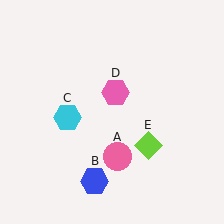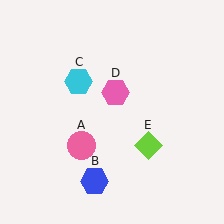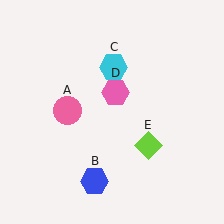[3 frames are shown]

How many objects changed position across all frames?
2 objects changed position: pink circle (object A), cyan hexagon (object C).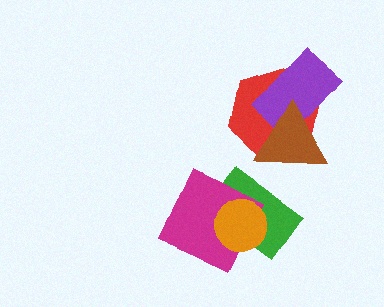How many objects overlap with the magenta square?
2 objects overlap with the magenta square.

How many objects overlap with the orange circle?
2 objects overlap with the orange circle.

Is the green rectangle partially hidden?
Yes, it is partially covered by another shape.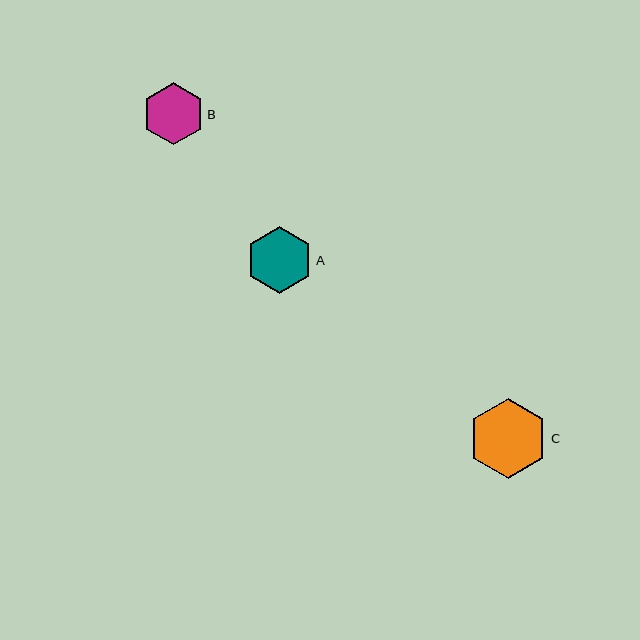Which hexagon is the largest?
Hexagon C is the largest with a size of approximately 80 pixels.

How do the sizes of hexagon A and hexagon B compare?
Hexagon A and hexagon B are approximately the same size.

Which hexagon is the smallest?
Hexagon B is the smallest with a size of approximately 62 pixels.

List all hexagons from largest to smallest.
From largest to smallest: C, A, B.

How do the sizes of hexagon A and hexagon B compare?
Hexagon A and hexagon B are approximately the same size.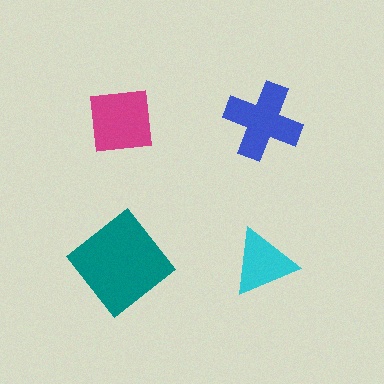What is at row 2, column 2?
A cyan triangle.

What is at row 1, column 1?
A magenta square.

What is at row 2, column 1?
A teal diamond.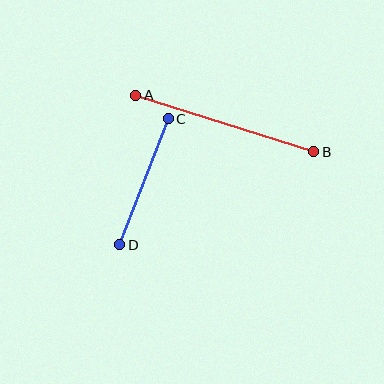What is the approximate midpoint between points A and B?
The midpoint is at approximately (225, 123) pixels.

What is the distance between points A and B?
The distance is approximately 187 pixels.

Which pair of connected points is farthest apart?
Points A and B are farthest apart.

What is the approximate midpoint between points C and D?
The midpoint is at approximately (144, 182) pixels.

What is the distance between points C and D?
The distance is approximately 135 pixels.